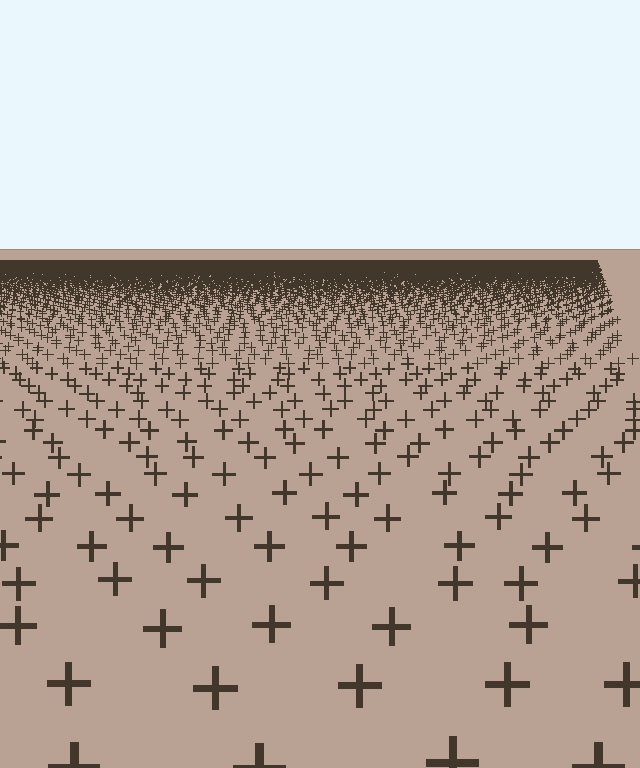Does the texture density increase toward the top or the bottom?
Density increases toward the top.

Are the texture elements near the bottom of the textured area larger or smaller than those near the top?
Larger. Near the bottom, elements are closer to the viewer and appear at a bigger on-screen size.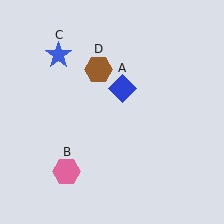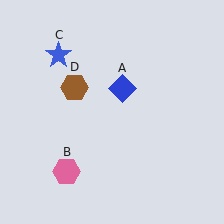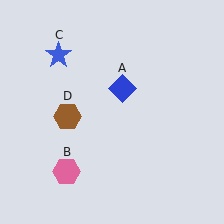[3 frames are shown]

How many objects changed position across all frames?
1 object changed position: brown hexagon (object D).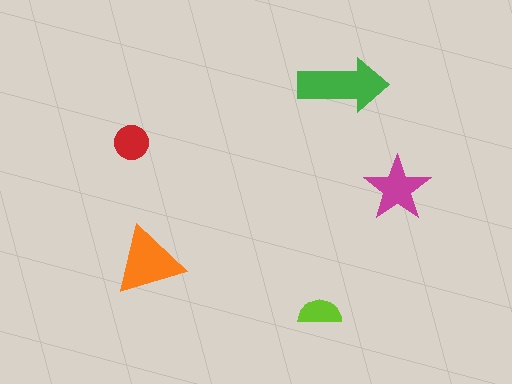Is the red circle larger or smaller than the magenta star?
Smaller.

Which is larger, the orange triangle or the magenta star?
The orange triangle.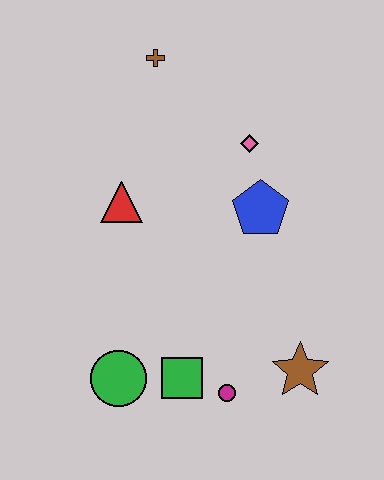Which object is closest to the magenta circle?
The green square is closest to the magenta circle.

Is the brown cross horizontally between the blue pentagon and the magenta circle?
No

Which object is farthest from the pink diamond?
The green circle is farthest from the pink diamond.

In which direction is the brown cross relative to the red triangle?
The brown cross is above the red triangle.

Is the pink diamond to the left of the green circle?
No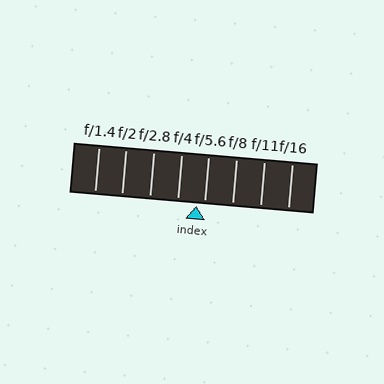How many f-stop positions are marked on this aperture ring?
There are 8 f-stop positions marked.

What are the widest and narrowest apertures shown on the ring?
The widest aperture shown is f/1.4 and the narrowest is f/16.